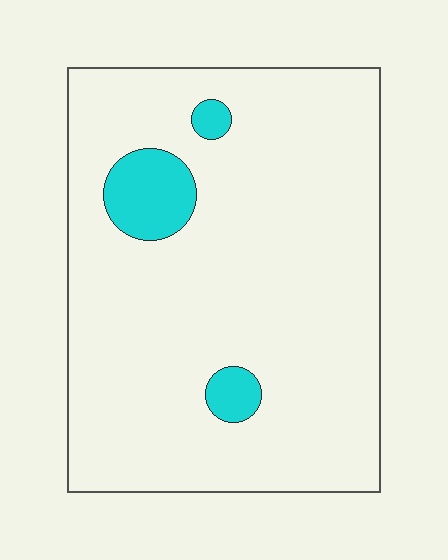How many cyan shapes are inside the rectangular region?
3.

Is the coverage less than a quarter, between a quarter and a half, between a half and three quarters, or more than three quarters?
Less than a quarter.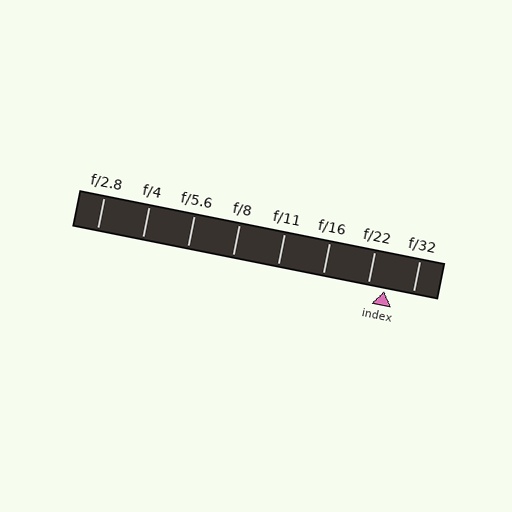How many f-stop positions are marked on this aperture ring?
There are 8 f-stop positions marked.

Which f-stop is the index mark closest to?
The index mark is closest to f/22.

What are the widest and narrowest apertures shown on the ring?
The widest aperture shown is f/2.8 and the narrowest is f/32.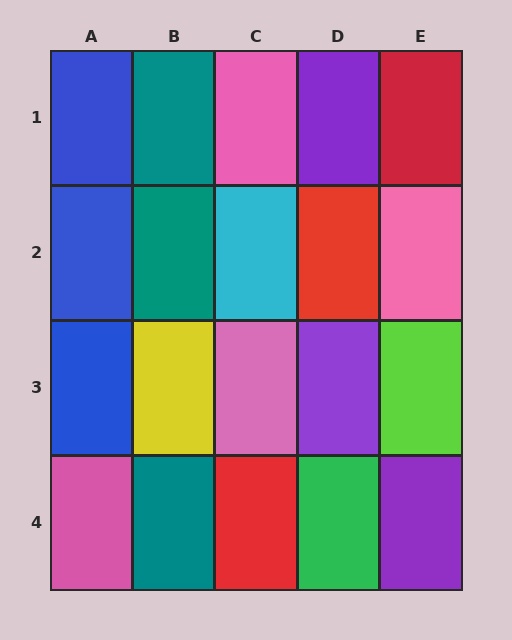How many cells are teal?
3 cells are teal.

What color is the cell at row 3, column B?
Yellow.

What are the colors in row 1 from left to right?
Blue, teal, pink, purple, red.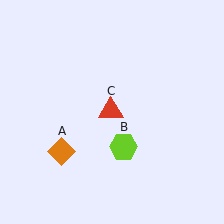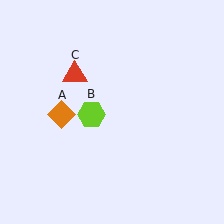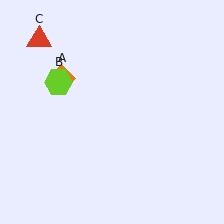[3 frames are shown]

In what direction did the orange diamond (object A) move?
The orange diamond (object A) moved up.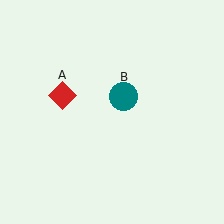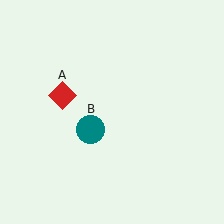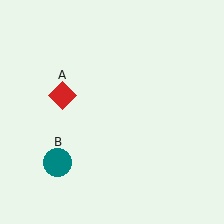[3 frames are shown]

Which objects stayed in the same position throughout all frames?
Red diamond (object A) remained stationary.